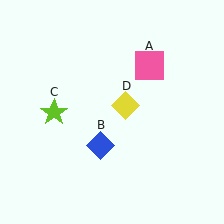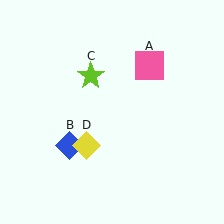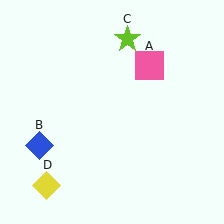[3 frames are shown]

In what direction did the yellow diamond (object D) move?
The yellow diamond (object D) moved down and to the left.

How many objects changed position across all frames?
3 objects changed position: blue diamond (object B), lime star (object C), yellow diamond (object D).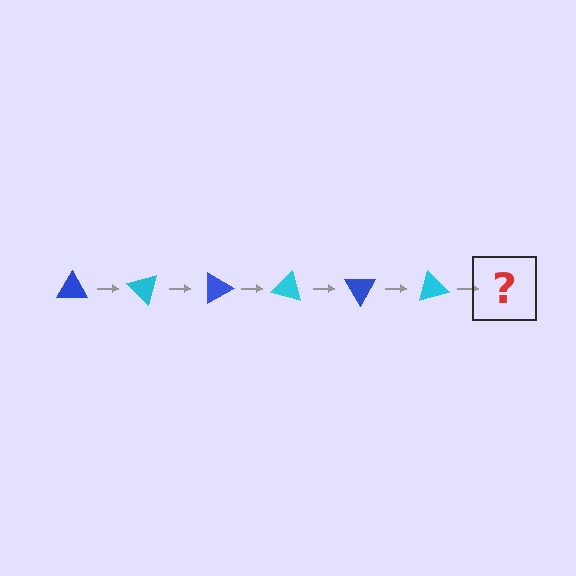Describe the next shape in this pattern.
It should be a blue triangle, rotated 270 degrees from the start.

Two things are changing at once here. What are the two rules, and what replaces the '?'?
The two rules are that it rotates 45 degrees each step and the color cycles through blue and cyan. The '?' should be a blue triangle, rotated 270 degrees from the start.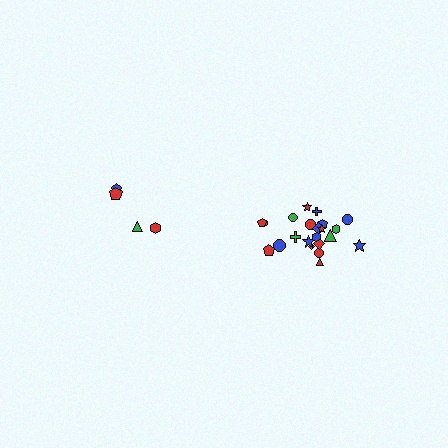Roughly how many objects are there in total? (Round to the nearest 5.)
Roughly 25 objects in total.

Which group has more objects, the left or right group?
The right group.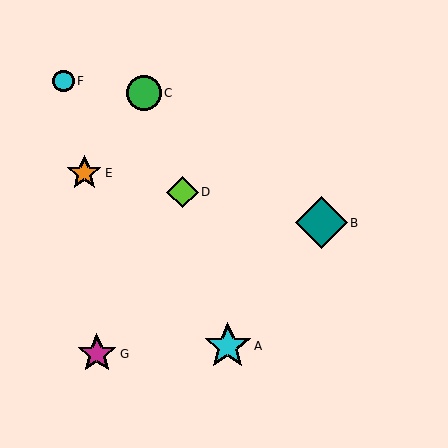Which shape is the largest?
The teal diamond (labeled B) is the largest.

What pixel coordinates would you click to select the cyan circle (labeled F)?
Click at (63, 81) to select the cyan circle F.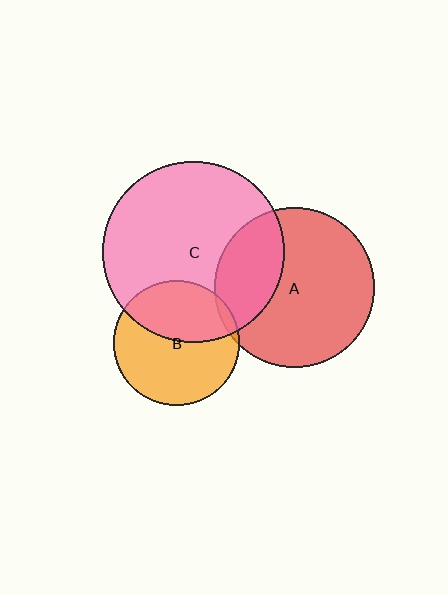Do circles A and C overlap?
Yes.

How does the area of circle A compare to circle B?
Approximately 1.6 times.